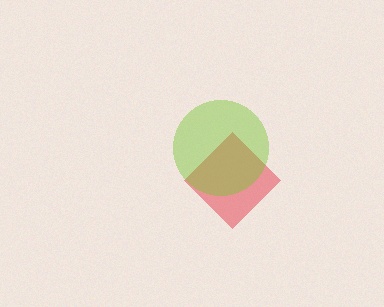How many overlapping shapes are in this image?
There are 2 overlapping shapes in the image.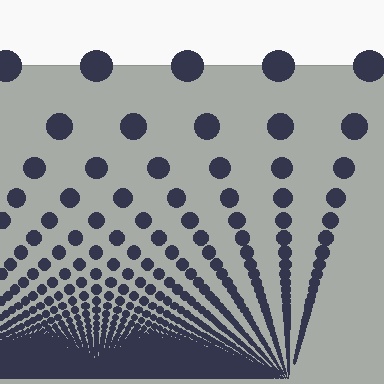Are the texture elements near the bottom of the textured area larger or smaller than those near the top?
Smaller. The gradient is inverted — elements near the bottom are smaller and denser.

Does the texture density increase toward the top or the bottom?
Density increases toward the bottom.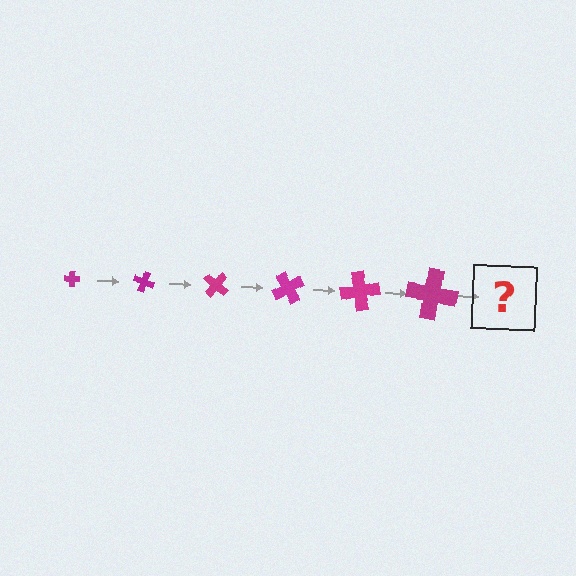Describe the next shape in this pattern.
It should be a cross, larger than the previous one and rotated 120 degrees from the start.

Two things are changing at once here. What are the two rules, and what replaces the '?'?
The two rules are that the cross grows larger each step and it rotates 20 degrees each step. The '?' should be a cross, larger than the previous one and rotated 120 degrees from the start.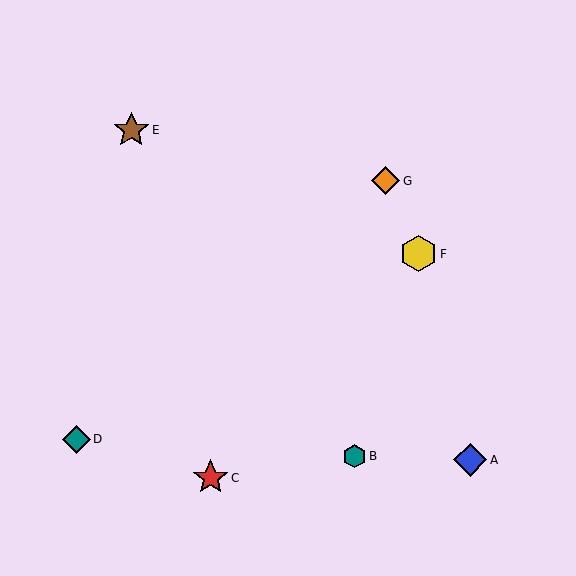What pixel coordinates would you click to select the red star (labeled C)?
Click at (211, 478) to select the red star C.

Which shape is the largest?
The yellow hexagon (labeled F) is the largest.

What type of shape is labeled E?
Shape E is a brown star.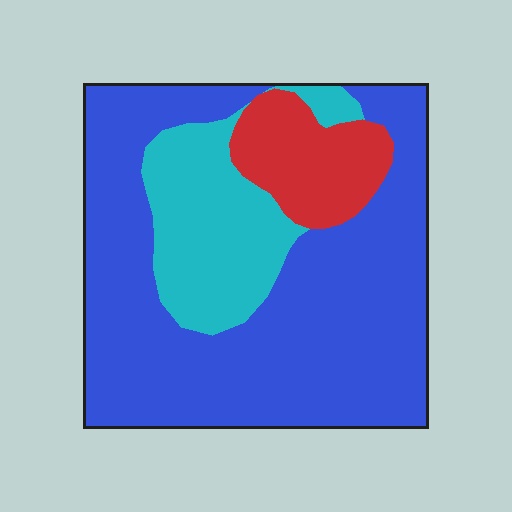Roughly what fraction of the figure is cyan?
Cyan covers around 20% of the figure.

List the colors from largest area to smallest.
From largest to smallest: blue, cyan, red.